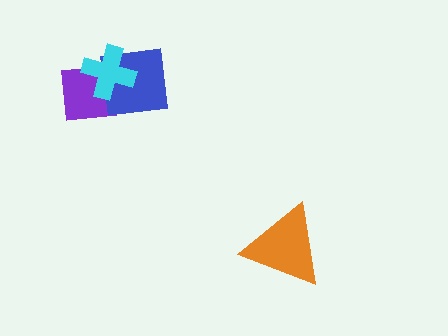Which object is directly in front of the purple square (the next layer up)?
The blue square is directly in front of the purple square.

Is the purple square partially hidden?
Yes, it is partially covered by another shape.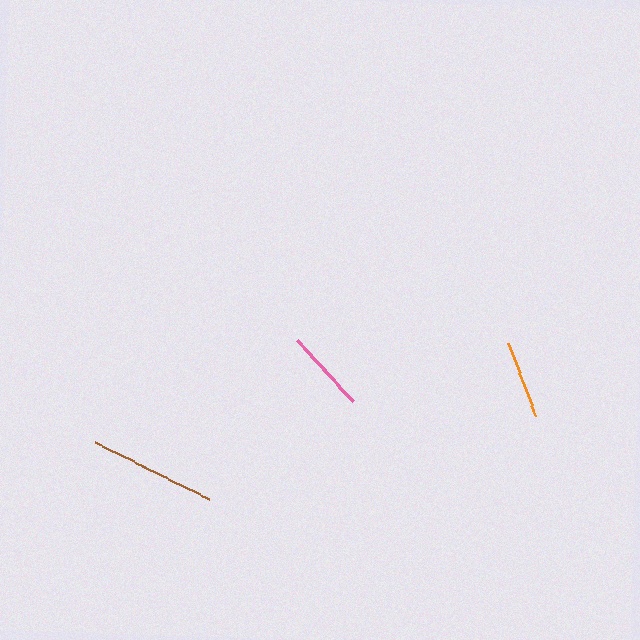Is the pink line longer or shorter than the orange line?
The pink line is longer than the orange line.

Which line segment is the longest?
The brown line is the longest at approximately 127 pixels.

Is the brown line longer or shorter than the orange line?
The brown line is longer than the orange line.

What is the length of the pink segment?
The pink segment is approximately 82 pixels long.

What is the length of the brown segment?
The brown segment is approximately 127 pixels long.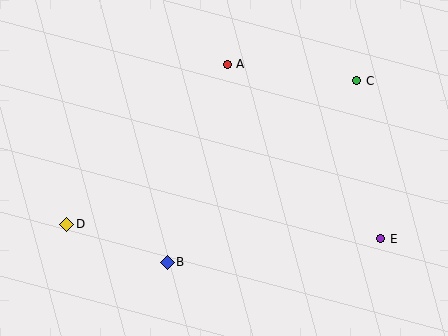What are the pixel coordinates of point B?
Point B is at (167, 262).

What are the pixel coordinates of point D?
Point D is at (67, 224).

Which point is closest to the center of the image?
Point A at (227, 64) is closest to the center.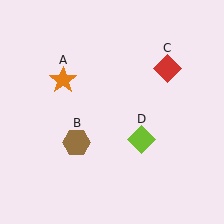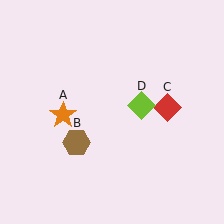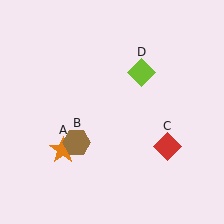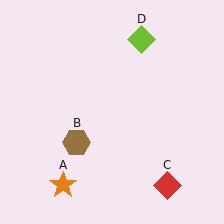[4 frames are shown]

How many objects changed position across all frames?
3 objects changed position: orange star (object A), red diamond (object C), lime diamond (object D).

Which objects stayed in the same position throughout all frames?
Brown hexagon (object B) remained stationary.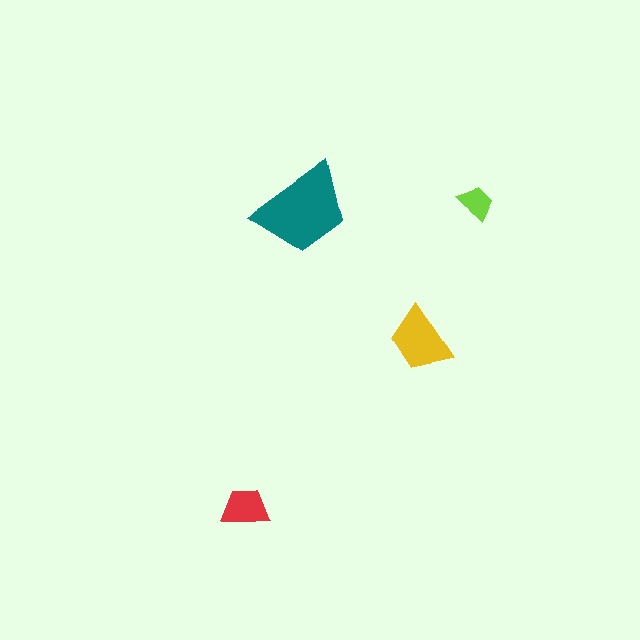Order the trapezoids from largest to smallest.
the teal one, the yellow one, the red one, the lime one.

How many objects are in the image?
There are 4 objects in the image.